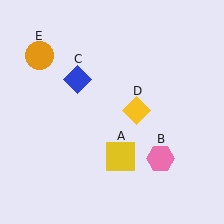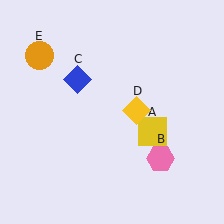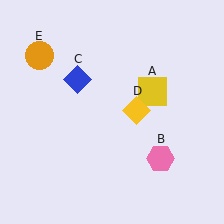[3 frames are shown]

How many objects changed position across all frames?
1 object changed position: yellow square (object A).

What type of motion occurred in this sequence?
The yellow square (object A) rotated counterclockwise around the center of the scene.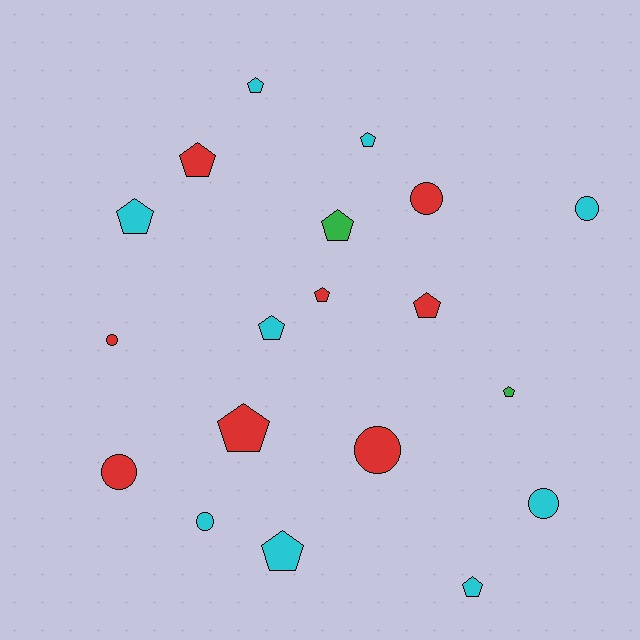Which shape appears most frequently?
Pentagon, with 12 objects.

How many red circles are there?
There are 4 red circles.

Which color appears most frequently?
Cyan, with 9 objects.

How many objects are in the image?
There are 19 objects.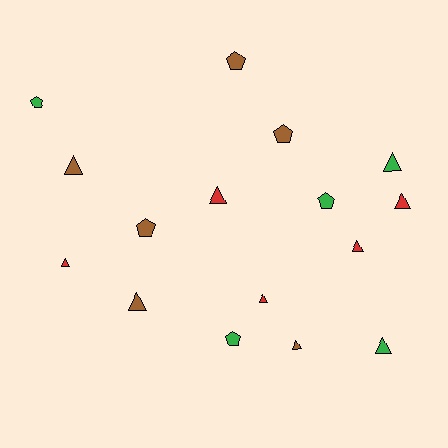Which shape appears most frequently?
Triangle, with 10 objects.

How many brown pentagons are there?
There are 3 brown pentagons.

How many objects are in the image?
There are 16 objects.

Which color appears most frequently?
Brown, with 6 objects.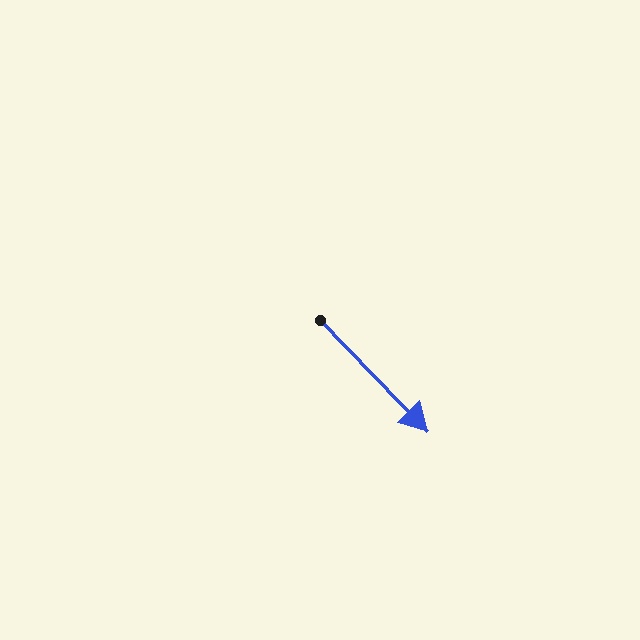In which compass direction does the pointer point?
Southeast.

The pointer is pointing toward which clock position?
Roughly 5 o'clock.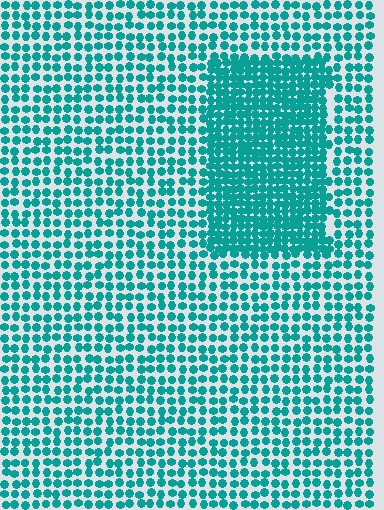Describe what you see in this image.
The image contains small teal elements arranged at two different densities. A rectangle-shaped region is visible where the elements are more densely packed than the surrounding area.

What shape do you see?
I see a rectangle.